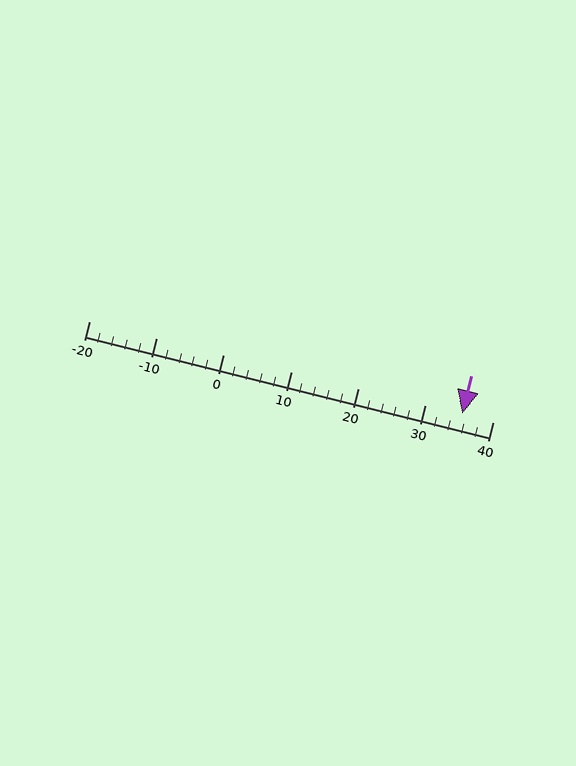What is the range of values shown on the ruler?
The ruler shows values from -20 to 40.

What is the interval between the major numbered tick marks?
The major tick marks are spaced 10 units apart.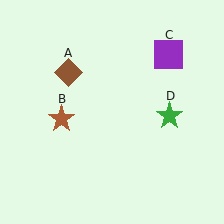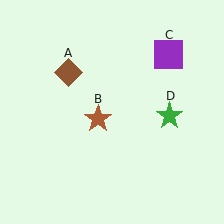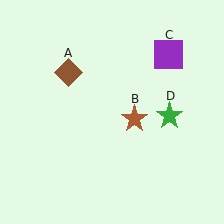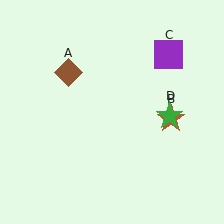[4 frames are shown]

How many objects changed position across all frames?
1 object changed position: brown star (object B).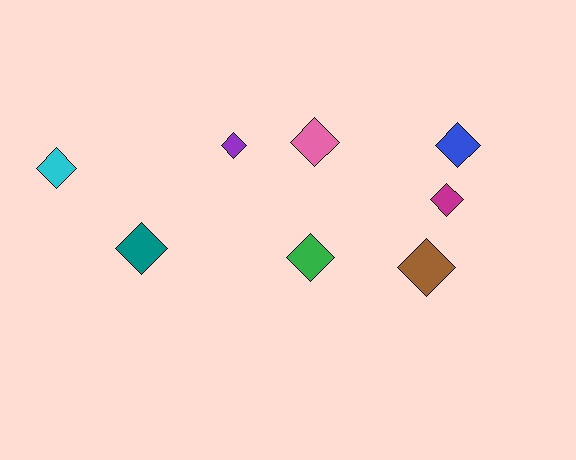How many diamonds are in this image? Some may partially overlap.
There are 8 diamonds.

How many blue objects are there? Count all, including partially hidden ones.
There is 1 blue object.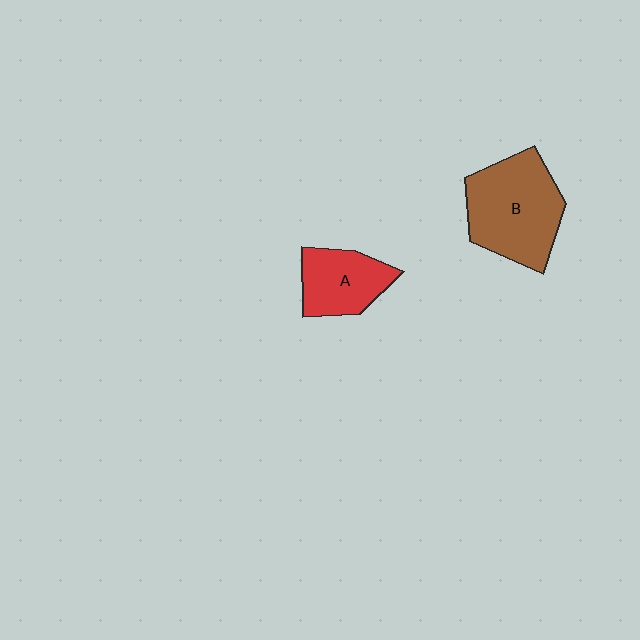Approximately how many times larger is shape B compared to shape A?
Approximately 1.7 times.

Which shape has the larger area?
Shape B (brown).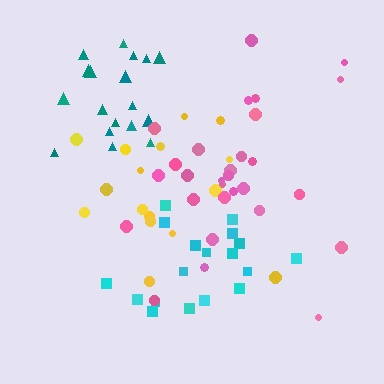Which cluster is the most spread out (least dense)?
Yellow.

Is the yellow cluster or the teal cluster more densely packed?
Teal.